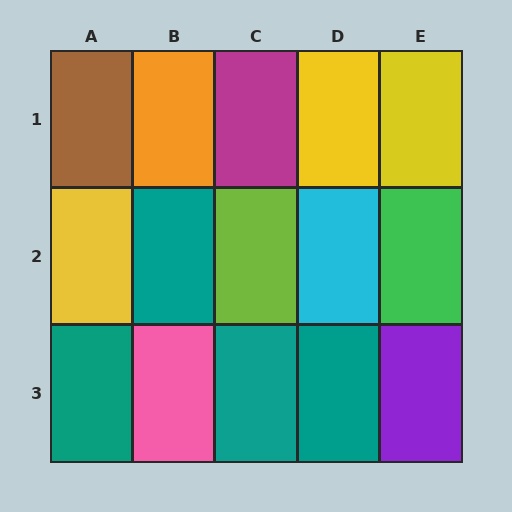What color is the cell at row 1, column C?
Magenta.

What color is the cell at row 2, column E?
Green.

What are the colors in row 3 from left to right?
Teal, pink, teal, teal, purple.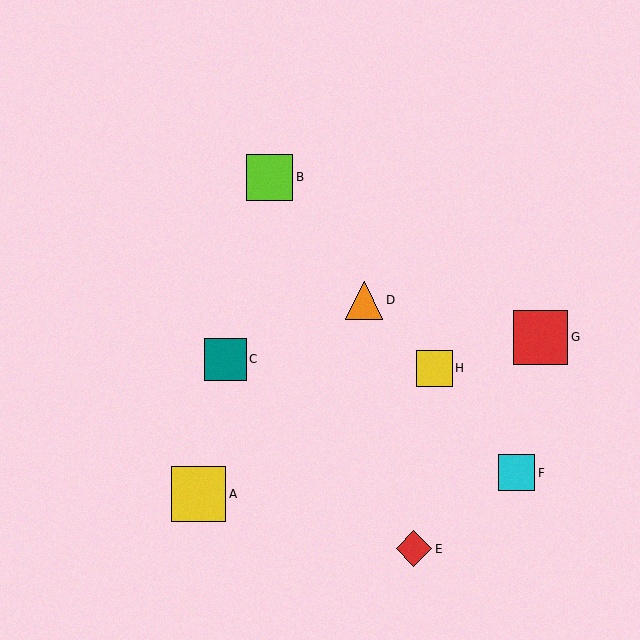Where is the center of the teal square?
The center of the teal square is at (225, 359).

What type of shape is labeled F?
Shape F is a cyan square.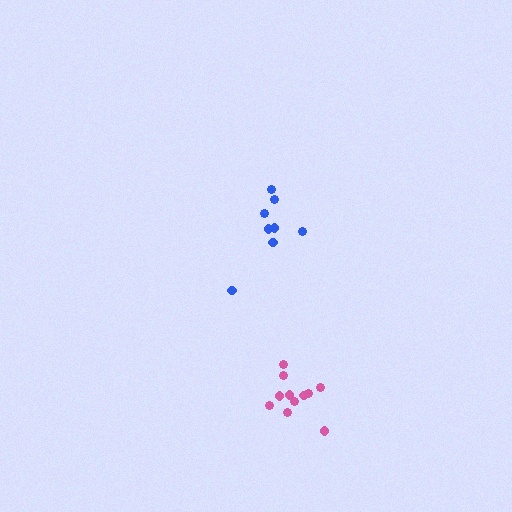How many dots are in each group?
Group 1: 8 dots, Group 2: 11 dots (19 total).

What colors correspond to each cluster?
The clusters are colored: blue, pink.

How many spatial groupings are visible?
There are 2 spatial groupings.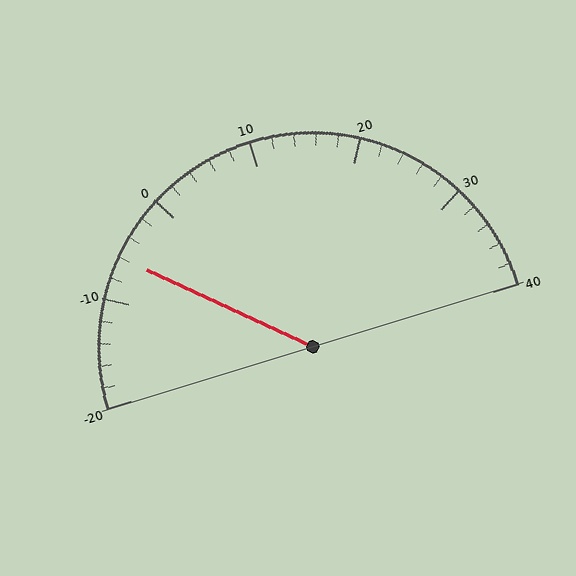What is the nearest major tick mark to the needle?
The nearest major tick mark is -10.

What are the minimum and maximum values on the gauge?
The gauge ranges from -20 to 40.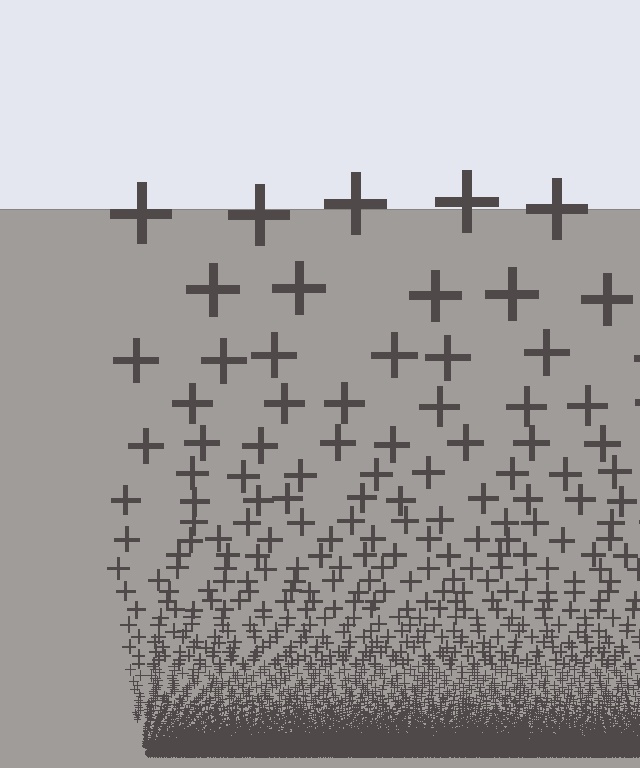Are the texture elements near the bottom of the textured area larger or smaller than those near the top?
Smaller. The gradient is inverted — elements near the bottom are smaller and denser.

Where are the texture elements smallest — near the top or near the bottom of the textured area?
Near the bottom.